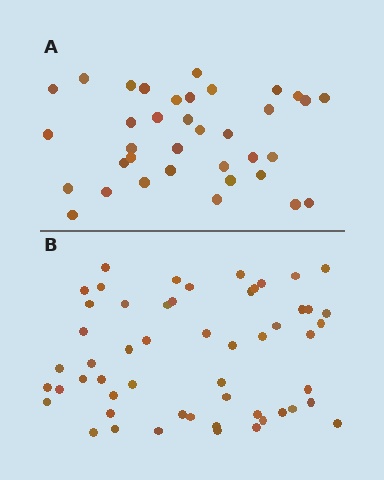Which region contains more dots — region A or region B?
Region B (the bottom region) has more dots.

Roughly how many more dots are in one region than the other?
Region B has approximately 20 more dots than region A.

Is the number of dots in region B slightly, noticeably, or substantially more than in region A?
Region B has substantially more. The ratio is roughly 1.5 to 1.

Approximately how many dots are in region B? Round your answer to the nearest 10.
About 50 dots. (The exact count is 54, which rounds to 50.)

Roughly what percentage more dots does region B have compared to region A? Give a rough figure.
About 50% more.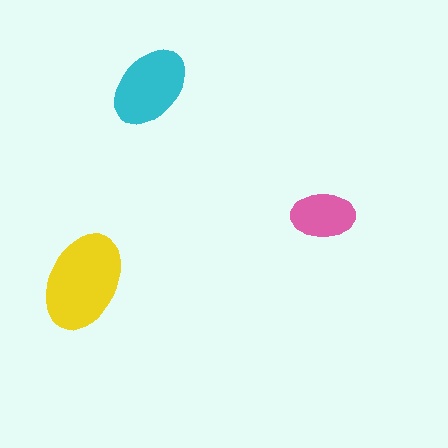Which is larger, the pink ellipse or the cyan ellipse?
The cyan one.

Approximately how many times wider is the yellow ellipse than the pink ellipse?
About 1.5 times wider.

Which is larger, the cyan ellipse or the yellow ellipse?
The yellow one.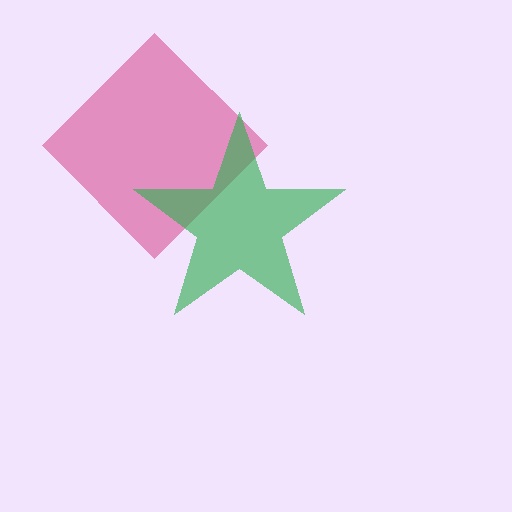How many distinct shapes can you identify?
There are 2 distinct shapes: a pink diamond, a green star.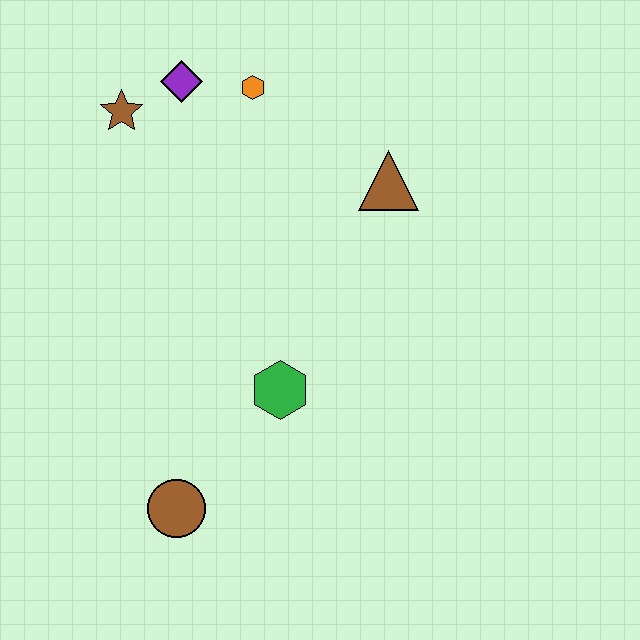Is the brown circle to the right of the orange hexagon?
No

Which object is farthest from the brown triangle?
The brown circle is farthest from the brown triangle.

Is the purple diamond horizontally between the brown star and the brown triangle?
Yes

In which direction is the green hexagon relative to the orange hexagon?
The green hexagon is below the orange hexagon.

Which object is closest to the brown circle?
The green hexagon is closest to the brown circle.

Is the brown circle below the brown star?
Yes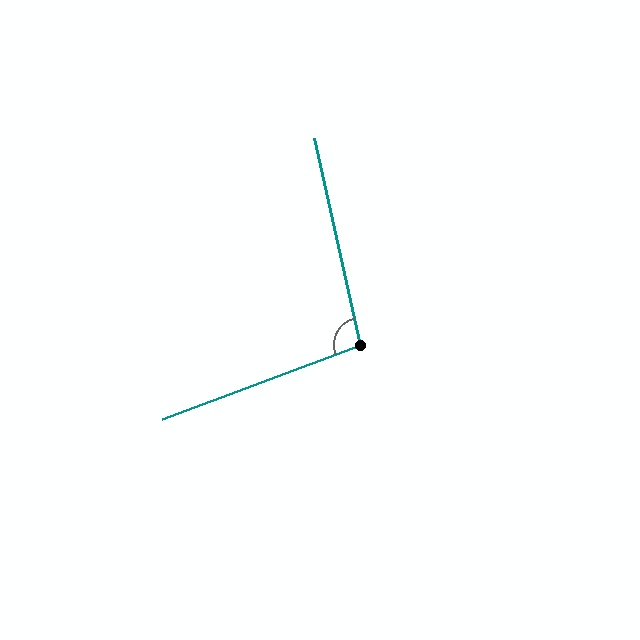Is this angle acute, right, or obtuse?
It is obtuse.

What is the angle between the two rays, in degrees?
Approximately 98 degrees.